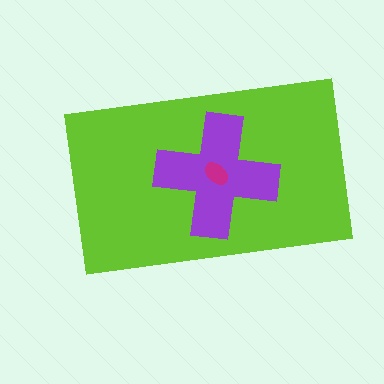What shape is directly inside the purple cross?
The magenta ellipse.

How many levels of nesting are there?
3.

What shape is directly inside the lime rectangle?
The purple cross.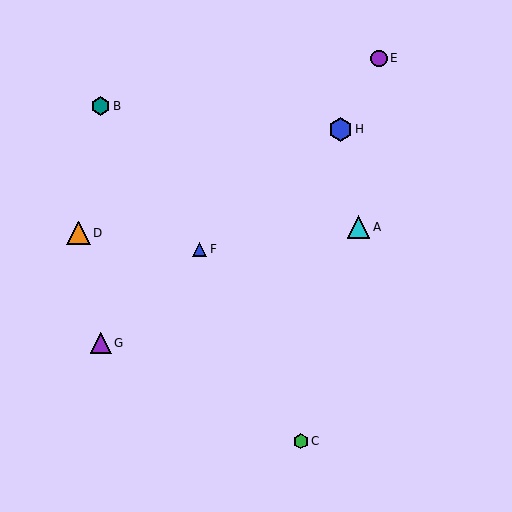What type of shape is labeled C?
Shape C is a green hexagon.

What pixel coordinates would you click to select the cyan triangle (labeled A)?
Click at (359, 227) to select the cyan triangle A.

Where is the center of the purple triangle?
The center of the purple triangle is at (101, 343).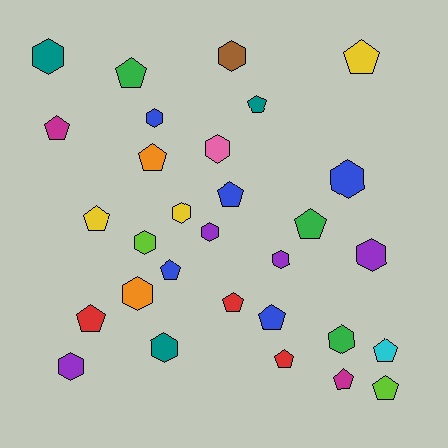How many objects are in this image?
There are 30 objects.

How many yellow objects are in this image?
There are 3 yellow objects.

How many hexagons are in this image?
There are 14 hexagons.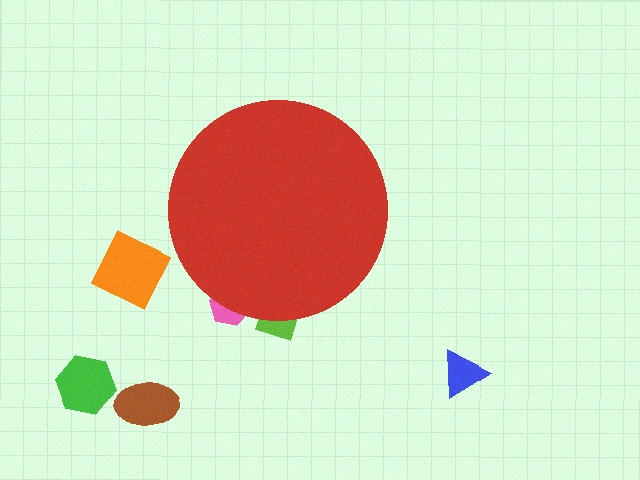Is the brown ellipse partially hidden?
No, the brown ellipse is fully visible.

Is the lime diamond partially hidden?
Yes, the lime diamond is partially hidden behind the red circle.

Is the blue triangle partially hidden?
No, the blue triangle is fully visible.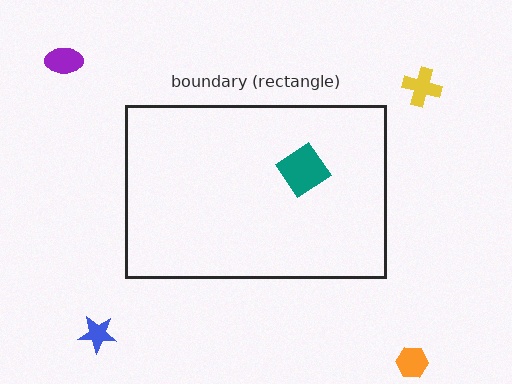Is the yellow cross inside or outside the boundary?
Outside.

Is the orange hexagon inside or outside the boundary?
Outside.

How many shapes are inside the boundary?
1 inside, 4 outside.